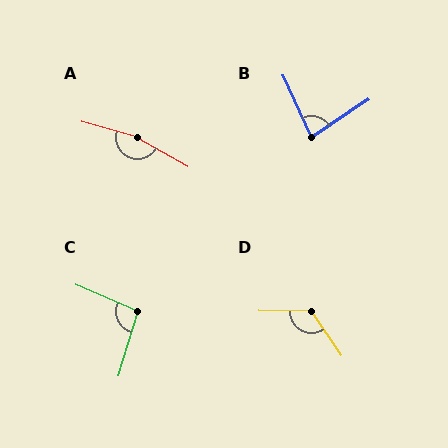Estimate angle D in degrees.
Approximately 125 degrees.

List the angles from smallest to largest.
B (81°), C (96°), D (125°), A (166°).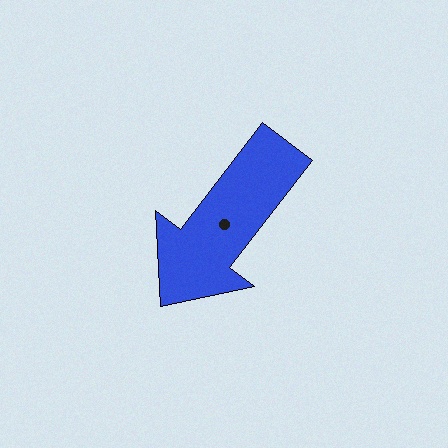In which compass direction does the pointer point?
Southwest.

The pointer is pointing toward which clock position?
Roughly 7 o'clock.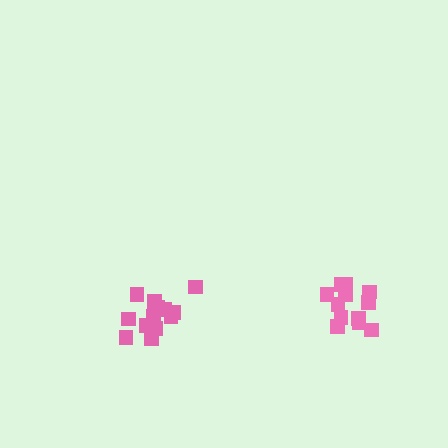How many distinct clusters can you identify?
There are 2 distinct clusters.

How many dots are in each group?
Group 1: 13 dots, Group 2: 14 dots (27 total).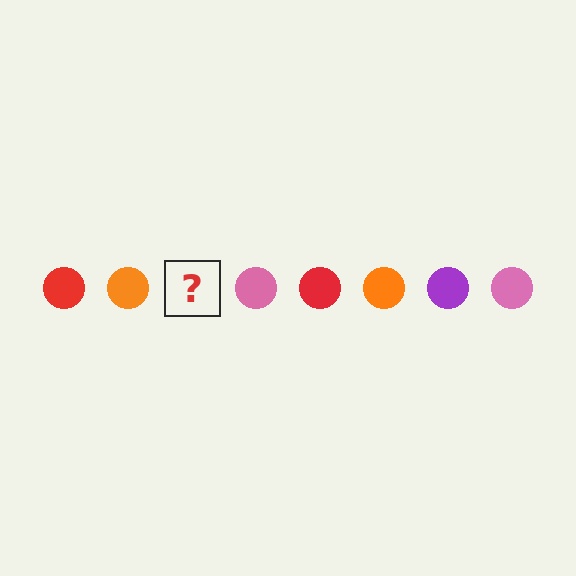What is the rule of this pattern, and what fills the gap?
The rule is that the pattern cycles through red, orange, purple, pink circles. The gap should be filled with a purple circle.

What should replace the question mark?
The question mark should be replaced with a purple circle.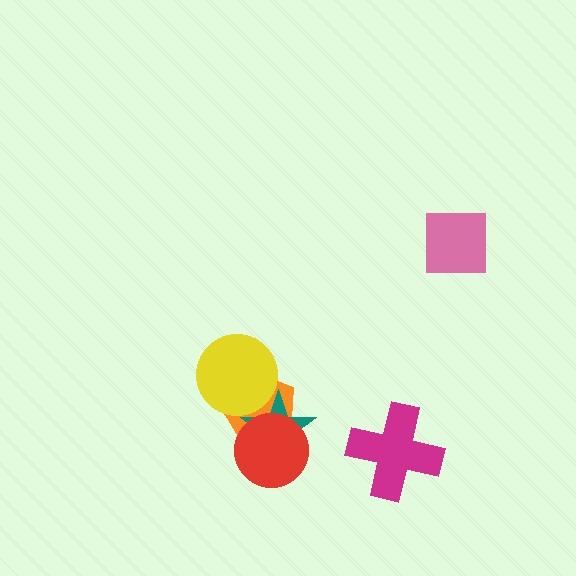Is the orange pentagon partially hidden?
Yes, it is partially covered by another shape.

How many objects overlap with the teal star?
3 objects overlap with the teal star.